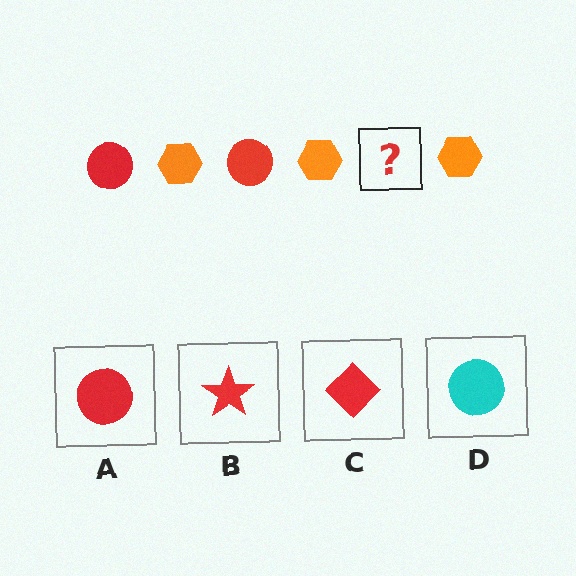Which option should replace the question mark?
Option A.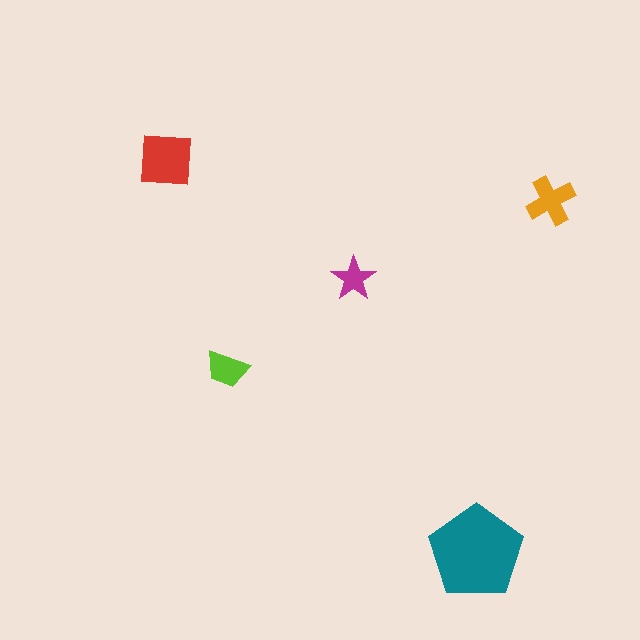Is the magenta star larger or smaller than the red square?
Smaller.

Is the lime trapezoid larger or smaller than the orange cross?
Smaller.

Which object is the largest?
The teal pentagon.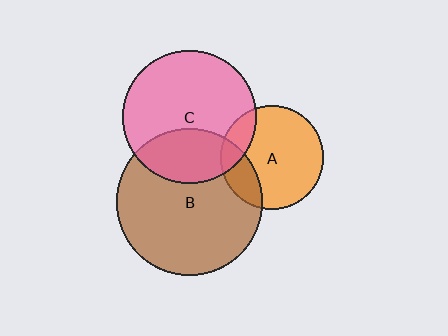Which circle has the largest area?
Circle B (brown).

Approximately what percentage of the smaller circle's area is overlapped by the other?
Approximately 15%.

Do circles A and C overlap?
Yes.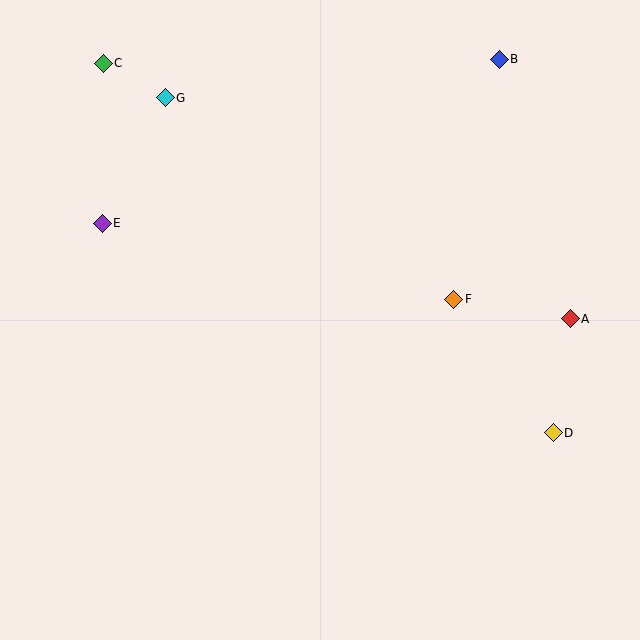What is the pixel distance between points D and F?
The distance between D and F is 167 pixels.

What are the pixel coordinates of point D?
Point D is at (553, 433).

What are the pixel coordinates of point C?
Point C is at (103, 63).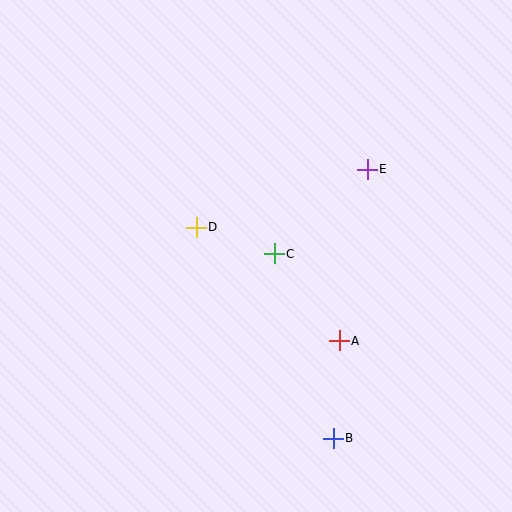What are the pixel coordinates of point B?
Point B is at (333, 438).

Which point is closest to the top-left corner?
Point D is closest to the top-left corner.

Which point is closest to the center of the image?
Point C at (274, 254) is closest to the center.